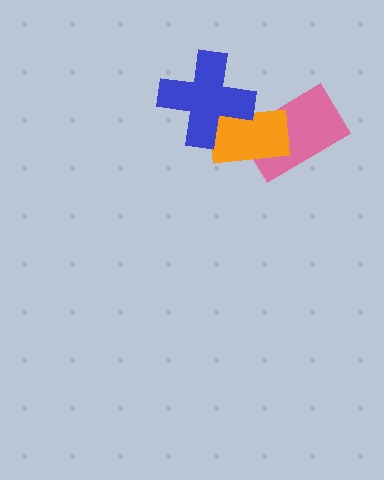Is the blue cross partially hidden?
No, no other shape covers it.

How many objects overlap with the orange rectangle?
2 objects overlap with the orange rectangle.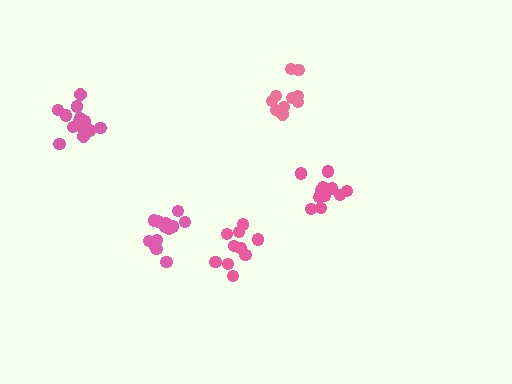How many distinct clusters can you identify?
There are 5 distinct clusters.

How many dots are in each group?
Group 1: 13 dots, Group 2: 11 dots, Group 3: 10 dots, Group 4: 13 dots, Group 5: 10 dots (57 total).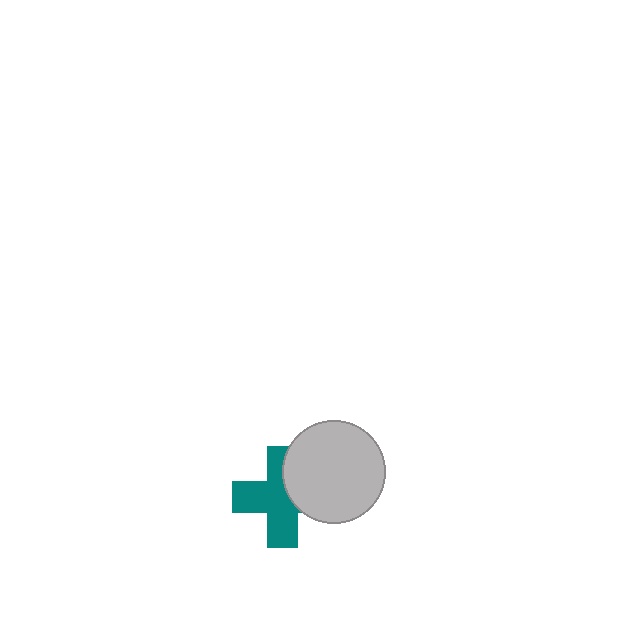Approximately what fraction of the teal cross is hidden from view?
Roughly 35% of the teal cross is hidden behind the light gray circle.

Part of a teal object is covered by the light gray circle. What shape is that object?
It is a cross.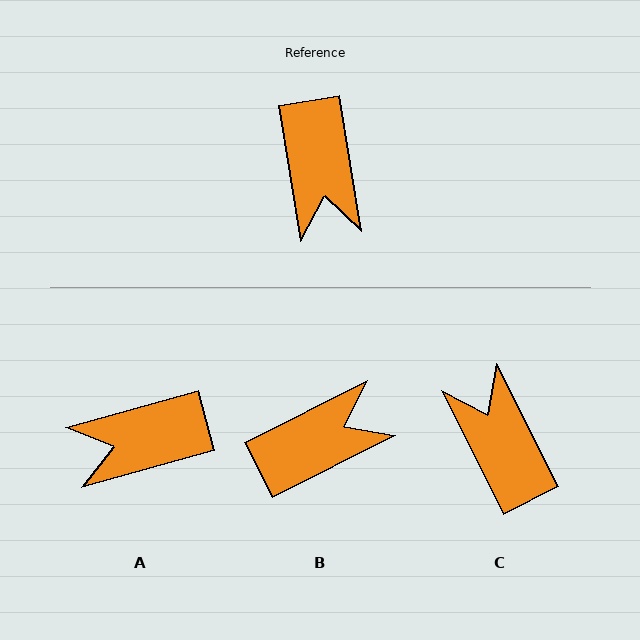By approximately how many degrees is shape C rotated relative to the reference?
Approximately 163 degrees clockwise.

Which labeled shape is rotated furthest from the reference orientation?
C, about 163 degrees away.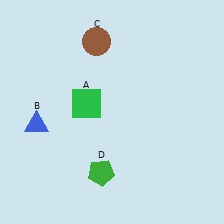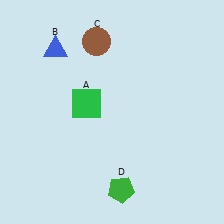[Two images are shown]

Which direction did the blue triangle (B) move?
The blue triangle (B) moved up.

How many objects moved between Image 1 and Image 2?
2 objects moved between the two images.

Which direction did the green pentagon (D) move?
The green pentagon (D) moved right.